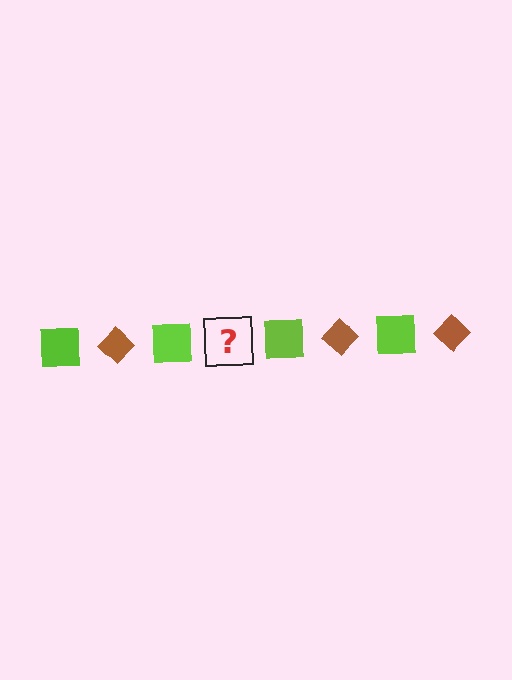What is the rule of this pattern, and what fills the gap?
The rule is that the pattern alternates between lime square and brown diamond. The gap should be filled with a brown diamond.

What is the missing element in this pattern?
The missing element is a brown diamond.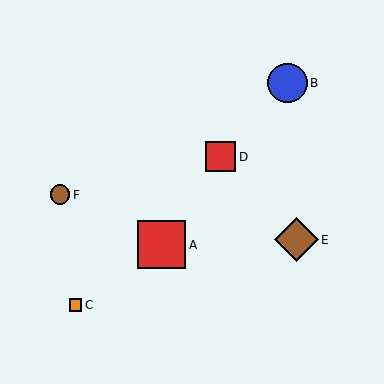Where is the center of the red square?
The center of the red square is at (221, 157).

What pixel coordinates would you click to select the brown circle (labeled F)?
Click at (60, 195) to select the brown circle F.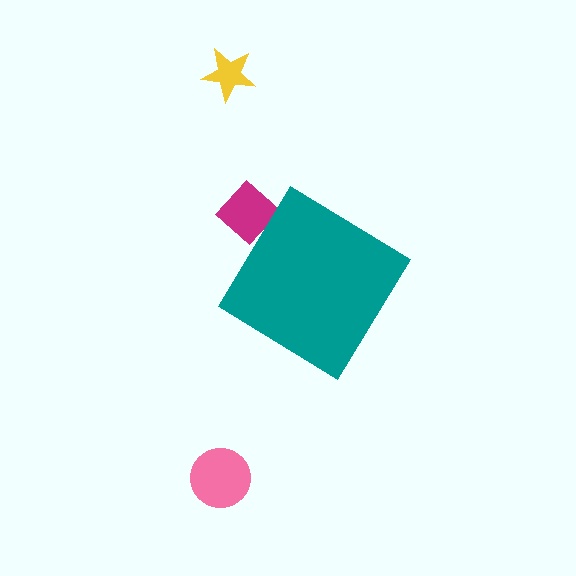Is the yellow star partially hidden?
No, the yellow star is fully visible.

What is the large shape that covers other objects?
A teal diamond.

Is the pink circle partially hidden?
No, the pink circle is fully visible.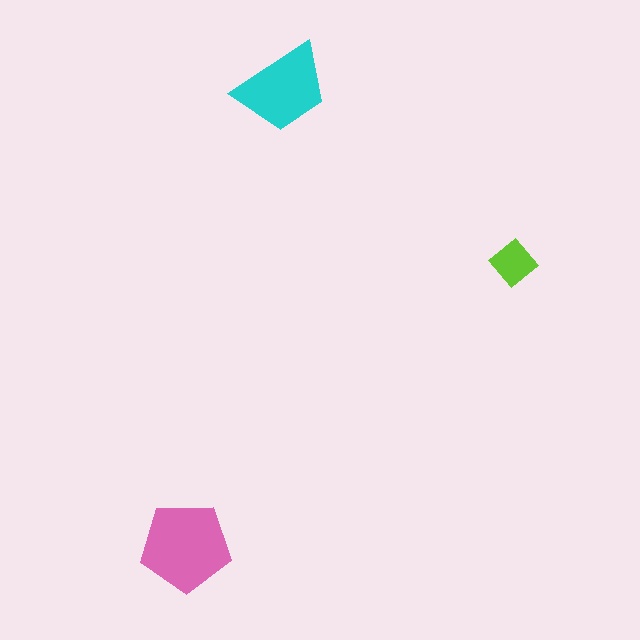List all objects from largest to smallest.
The pink pentagon, the cyan trapezoid, the lime diamond.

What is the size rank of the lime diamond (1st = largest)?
3rd.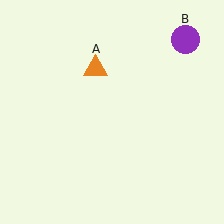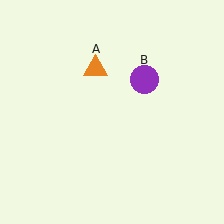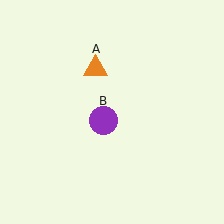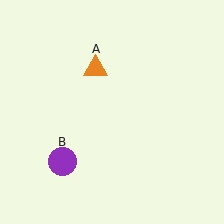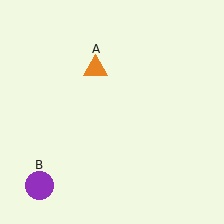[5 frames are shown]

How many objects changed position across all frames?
1 object changed position: purple circle (object B).